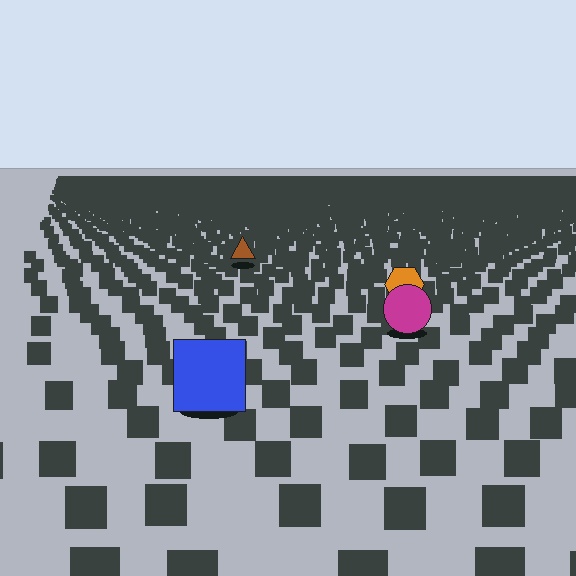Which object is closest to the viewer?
The blue square is closest. The texture marks near it are larger and more spread out.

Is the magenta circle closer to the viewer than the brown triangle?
Yes. The magenta circle is closer — you can tell from the texture gradient: the ground texture is coarser near it.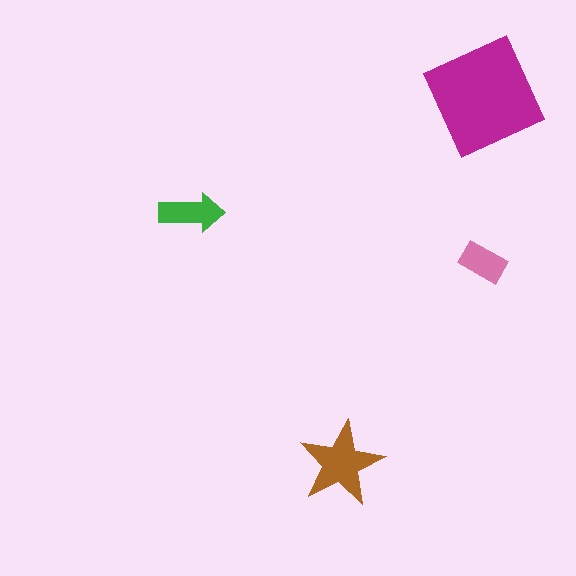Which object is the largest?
The magenta square.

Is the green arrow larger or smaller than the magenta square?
Smaller.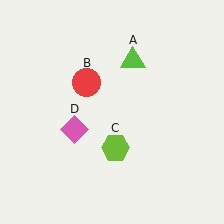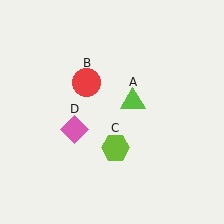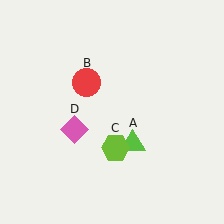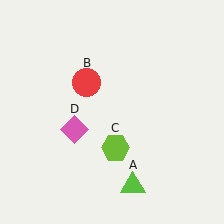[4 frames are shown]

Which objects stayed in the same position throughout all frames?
Red circle (object B) and lime hexagon (object C) and pink diamond (object D) remained stationary.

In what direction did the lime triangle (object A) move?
The lime triangle (object A) moved down.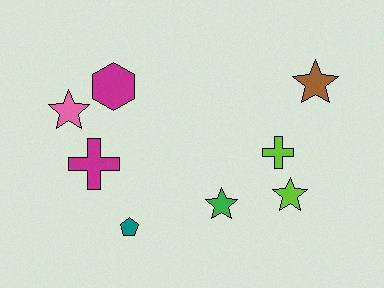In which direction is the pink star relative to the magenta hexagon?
The pink star is to the left of the magenta hexagon.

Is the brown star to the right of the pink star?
Yes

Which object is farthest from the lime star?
The pink star is farthest from the lime star.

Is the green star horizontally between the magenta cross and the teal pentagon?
No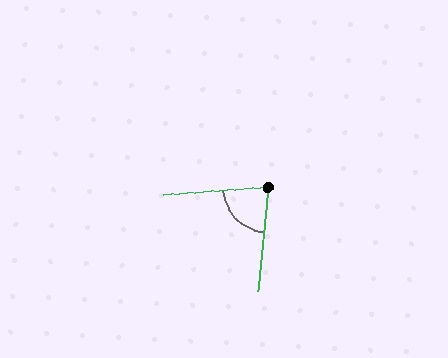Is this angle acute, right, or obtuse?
It is acute.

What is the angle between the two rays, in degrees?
Approximately 81 degrees.